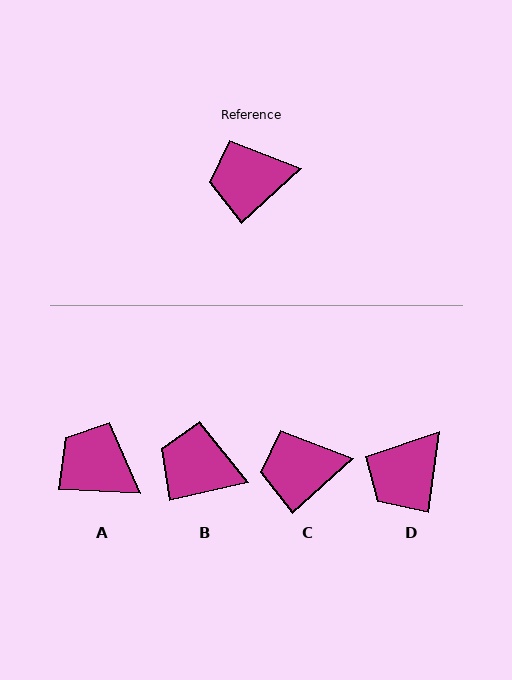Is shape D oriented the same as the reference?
No, it is off by about 40 degrees.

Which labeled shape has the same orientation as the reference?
C.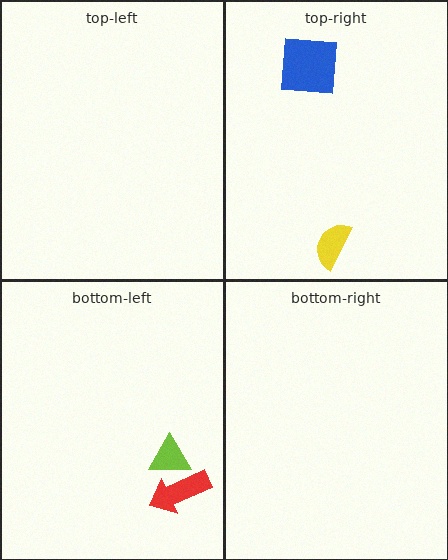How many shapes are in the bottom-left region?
2.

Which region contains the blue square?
The top-right region.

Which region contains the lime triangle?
The bottom-left region.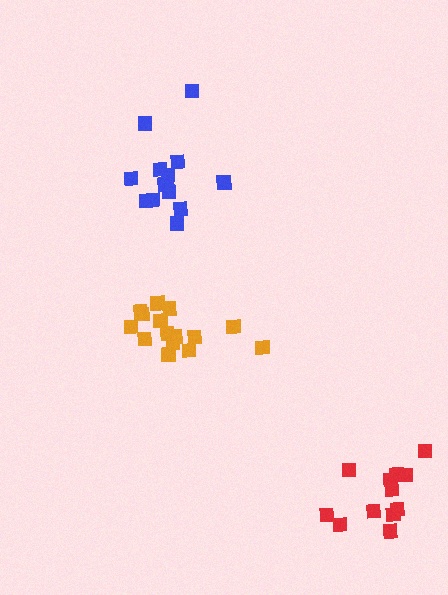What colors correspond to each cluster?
The clusters are colored: red, orange, blue.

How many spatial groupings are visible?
There are 3 spatial groupings.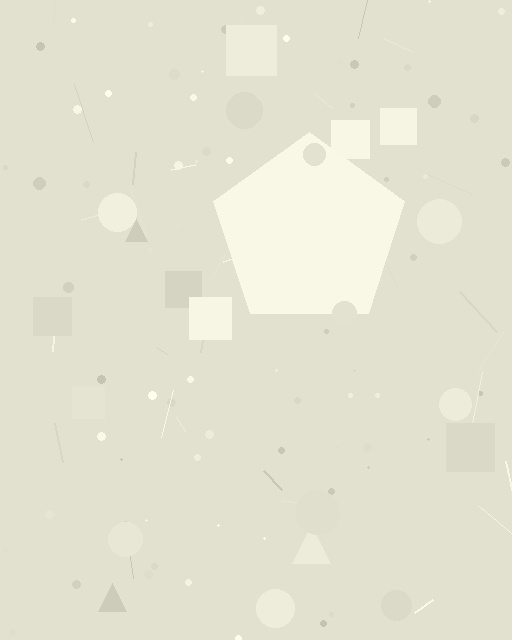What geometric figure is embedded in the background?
A pentagon is embedded in the background.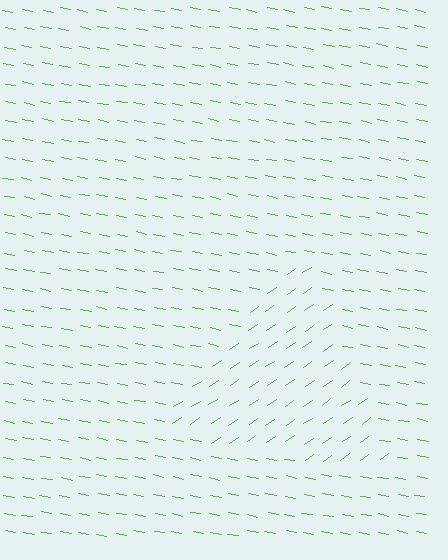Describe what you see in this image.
The image is filled with small lime line segments. A triangle region in the image has lines oriented differently from the surrounding lines, creating a visible texture boundary.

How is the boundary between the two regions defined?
The boundary is defined purely by a change in line orientation (approximately 45 degrees difference). All lines are the same color and thickness.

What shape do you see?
I see a triangle.